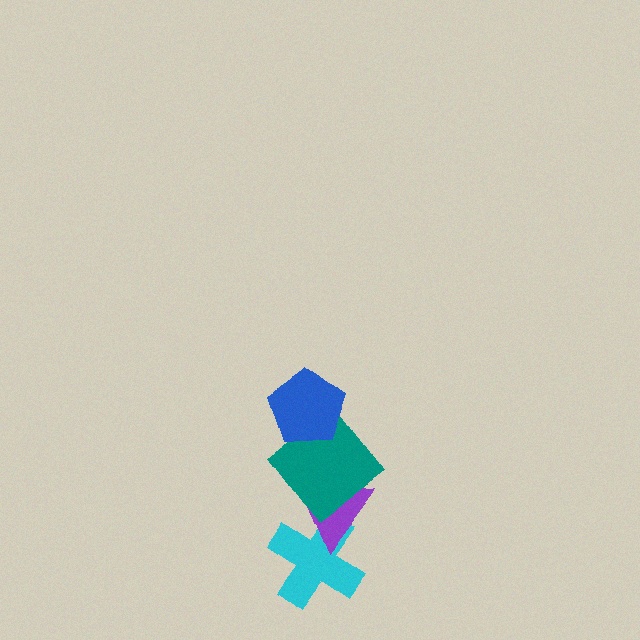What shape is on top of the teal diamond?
The blue pentagon is on top of the teal diamond.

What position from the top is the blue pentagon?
The blue pentagon is 1st from the top.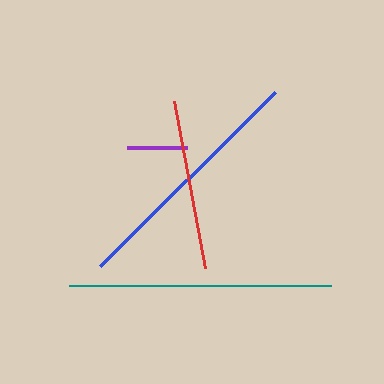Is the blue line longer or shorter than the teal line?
The teal line is longer than the blue line.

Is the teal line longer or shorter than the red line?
The teal line is longer than the red line.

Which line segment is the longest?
The teal line is the longest at approximately 261 pixels.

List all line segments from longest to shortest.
From longest to shortest: teal, blue, red, purple.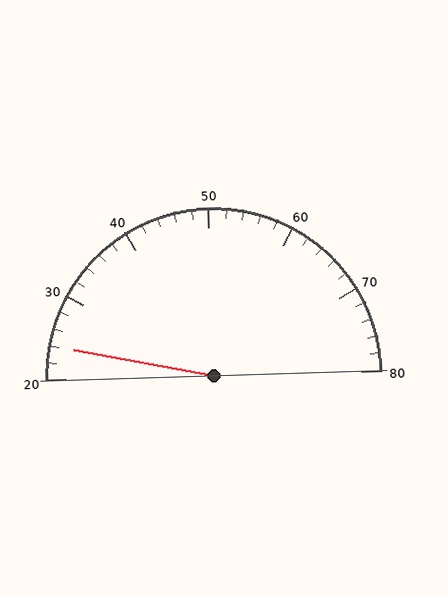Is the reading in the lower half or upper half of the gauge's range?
The reading is in the lower half of the range (20 to 80).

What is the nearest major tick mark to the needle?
The nearest major tick mark is 20.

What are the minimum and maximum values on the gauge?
The gauge ranges from 20 to 80.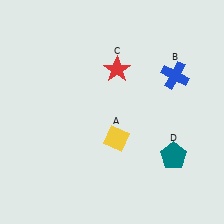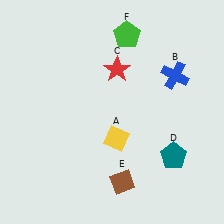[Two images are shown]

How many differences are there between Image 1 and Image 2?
There are 2 differences between the two images.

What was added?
A brown diamond (E), a green pentagon (F) were added in Image 2.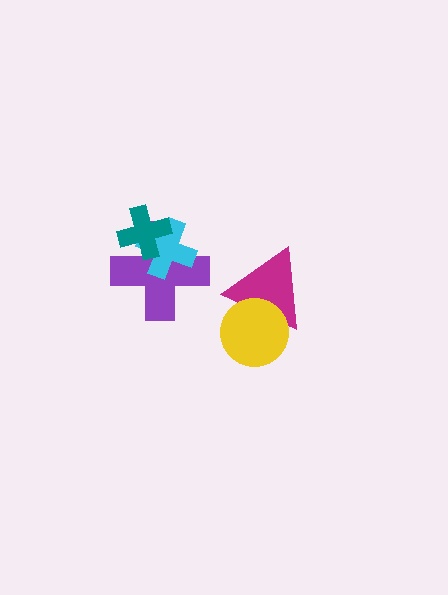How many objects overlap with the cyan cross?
2 objects overlap with the cyan cross.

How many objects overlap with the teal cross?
2 objects overlap with the teal cross.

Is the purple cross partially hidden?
Yes, it is partially covered by another shape.